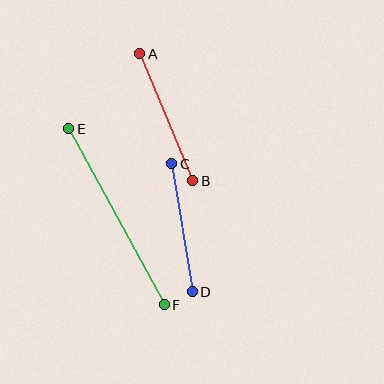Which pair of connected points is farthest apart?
Points E and F are farthest apart.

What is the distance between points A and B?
The distance is approximately 138 pixels.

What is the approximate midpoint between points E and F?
The midpoint is at approximately (116, 217) pixels.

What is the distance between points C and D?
The distance is approximately 130 pixels.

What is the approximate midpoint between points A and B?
The midpoint is at approximately (166, 117) pixels.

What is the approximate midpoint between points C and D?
The midpoint is at approximately (182, 228) pixels.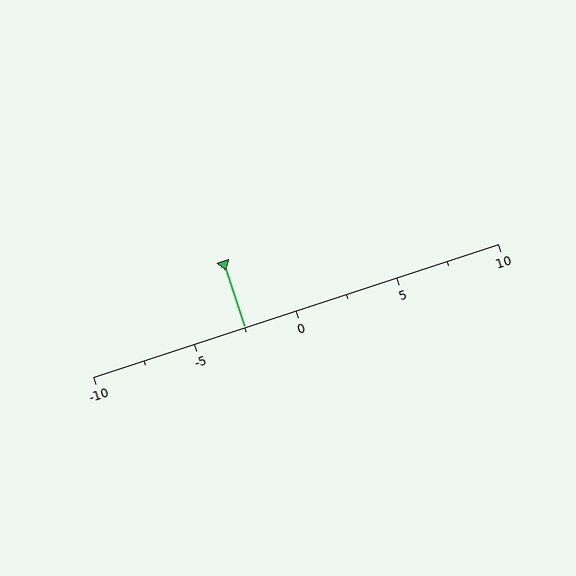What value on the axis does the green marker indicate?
The marker indicates approximately -2.5.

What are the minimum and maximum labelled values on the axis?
The axis runs from -10 to 10.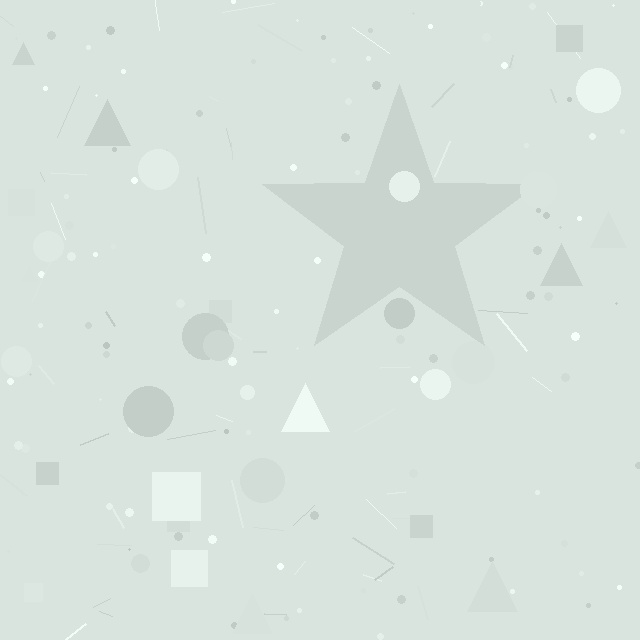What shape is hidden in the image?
A star is hidden in the image.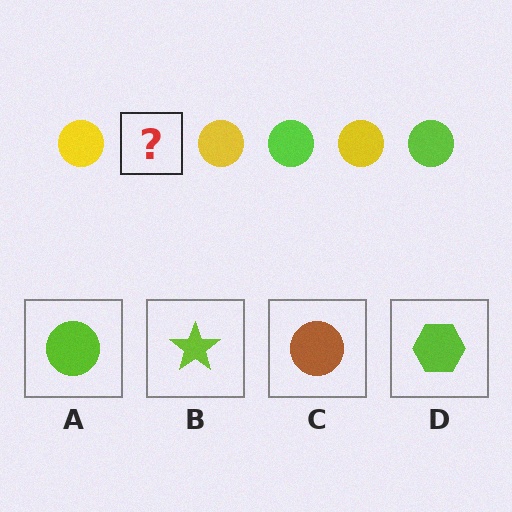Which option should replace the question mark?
Option A.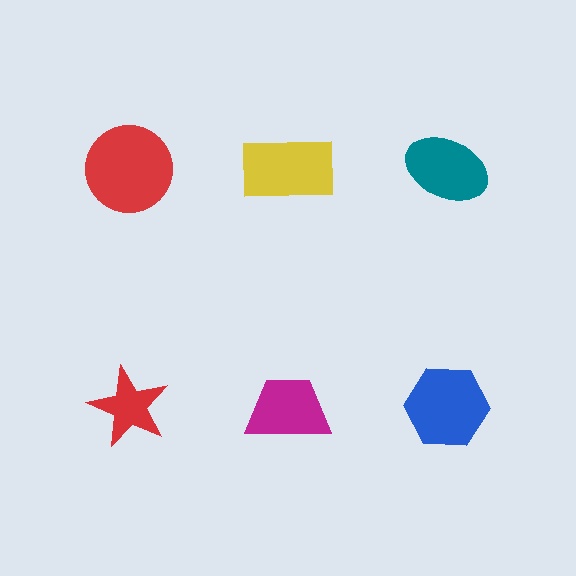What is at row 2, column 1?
A red star.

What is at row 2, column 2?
A magenta trapezoid.